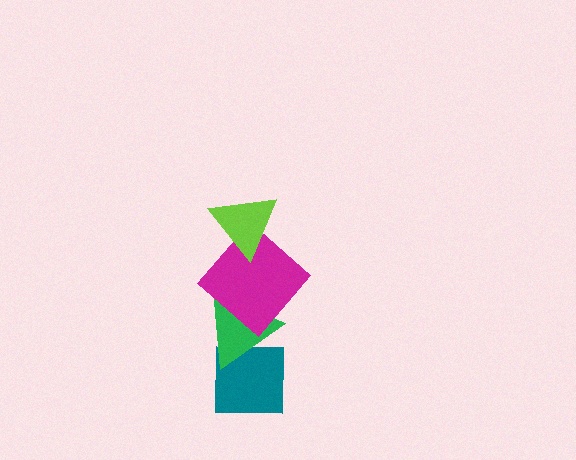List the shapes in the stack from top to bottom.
From top to bottom: the lime triangle, the magenta diamond, the green triangle, the teal square.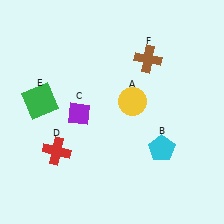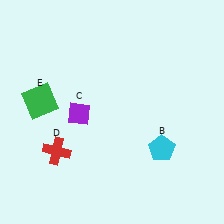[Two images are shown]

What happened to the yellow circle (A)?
The yellow circle (A) was removed in Image 2. It was in the top-right area of Image 1.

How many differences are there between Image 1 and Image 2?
There are 2 differences between the two images.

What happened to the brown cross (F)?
The brown cross (F) was removed in Image 2. It was in the top-right area of Image 1.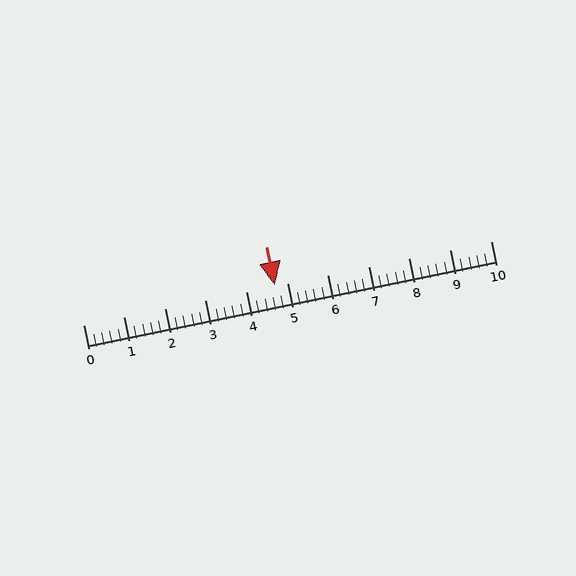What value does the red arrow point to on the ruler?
The red arrow points to approximately 4.7.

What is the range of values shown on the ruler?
The ruler shows values from 0 to 10.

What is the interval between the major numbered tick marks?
The major tick marks are spaced 1 units apart.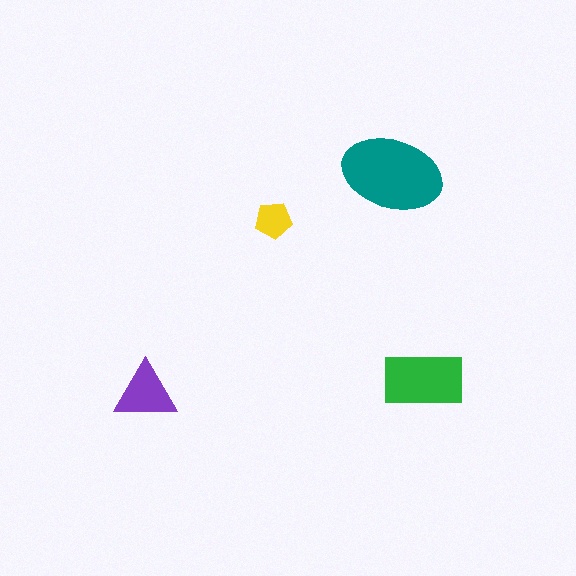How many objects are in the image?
There are 4 objects in the image.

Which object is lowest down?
The purple triangle is bottommost.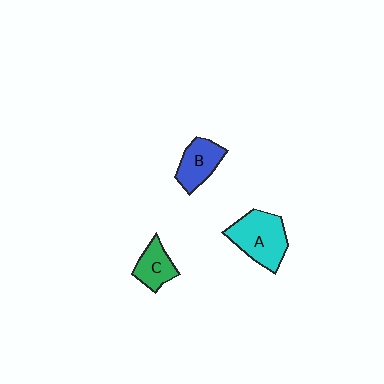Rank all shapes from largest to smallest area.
From largest to smallest: A (cyan), B (blue), C (green).